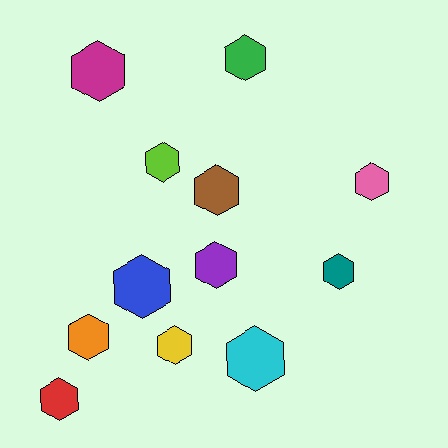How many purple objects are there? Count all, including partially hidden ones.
There is 1 purple object.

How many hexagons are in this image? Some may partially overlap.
There are 12 hexagons.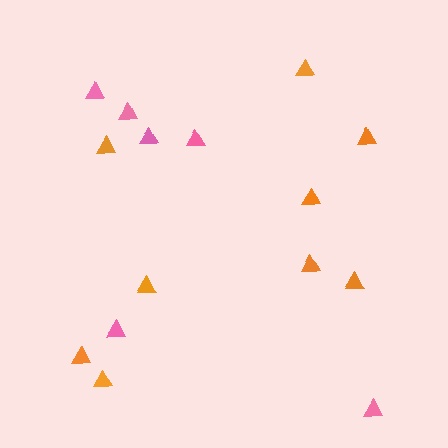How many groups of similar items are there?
There are 2 groups: one group of orange triangles (9) and one group of pink triangles (6).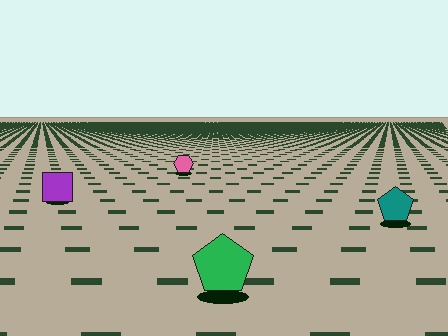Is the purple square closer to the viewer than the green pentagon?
No. The green pentagon is closer — you can tell from the texture gradient: the ground texture is coarser near it.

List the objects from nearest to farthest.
From nearest to farthest: the green pentagon, the teal pentagon, the purple square, the pink hexagon.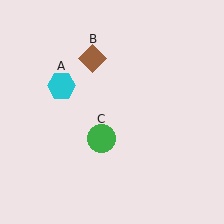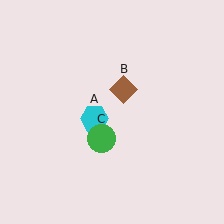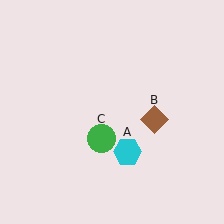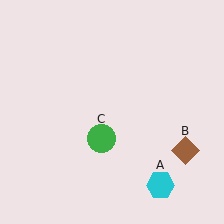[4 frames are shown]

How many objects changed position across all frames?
2 objects changed position: cyan hexagon (object A), brown diamond (object B).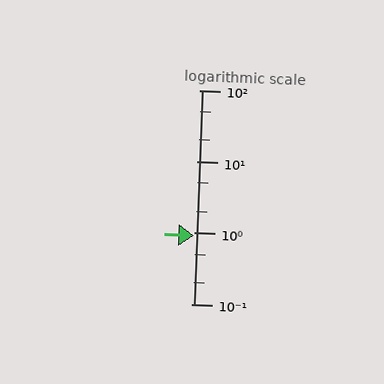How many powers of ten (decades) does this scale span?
The scale spans 3 decades, from 0.1 to 100.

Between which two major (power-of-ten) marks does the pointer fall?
The pointer is between 0.1 and 1.